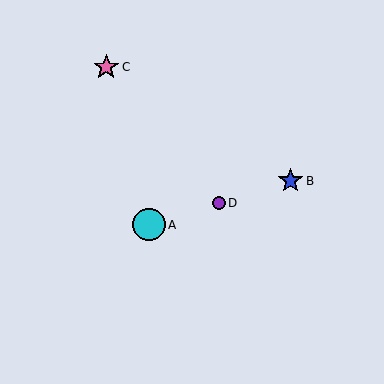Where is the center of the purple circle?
The center of the purple circle is at (219, 203).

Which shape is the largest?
The cyan circle (labeled A) is the largest.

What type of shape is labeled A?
Shape A is a cyan circle.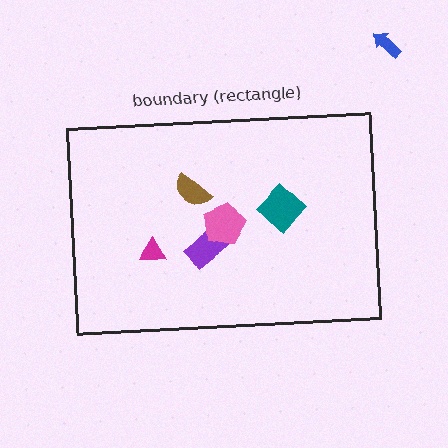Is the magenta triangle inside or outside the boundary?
Inside.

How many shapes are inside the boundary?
5 inside, 1 outside.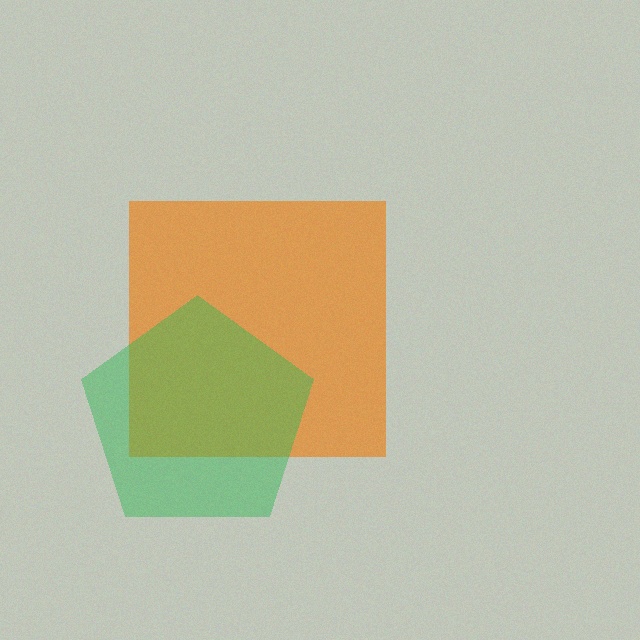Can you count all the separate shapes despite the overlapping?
Yes, there are 2 separate shapes.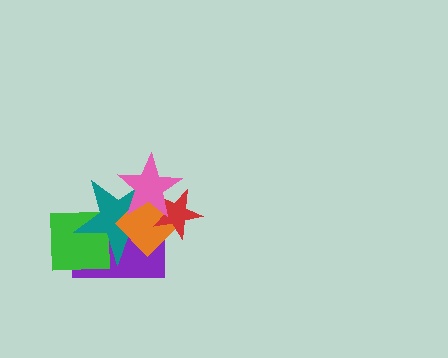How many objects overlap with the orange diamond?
4 objects overlap with the orange diamond.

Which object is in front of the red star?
The pink star is in front of the red star.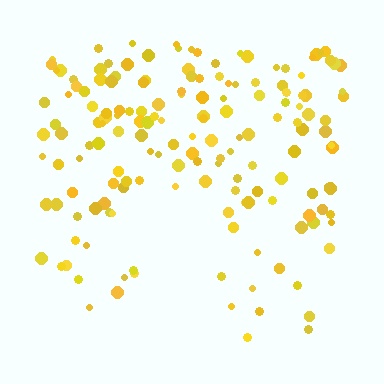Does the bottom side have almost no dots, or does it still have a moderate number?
Still a moderate number, just noticeably fewer than the top.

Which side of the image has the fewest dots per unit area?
The bottom.